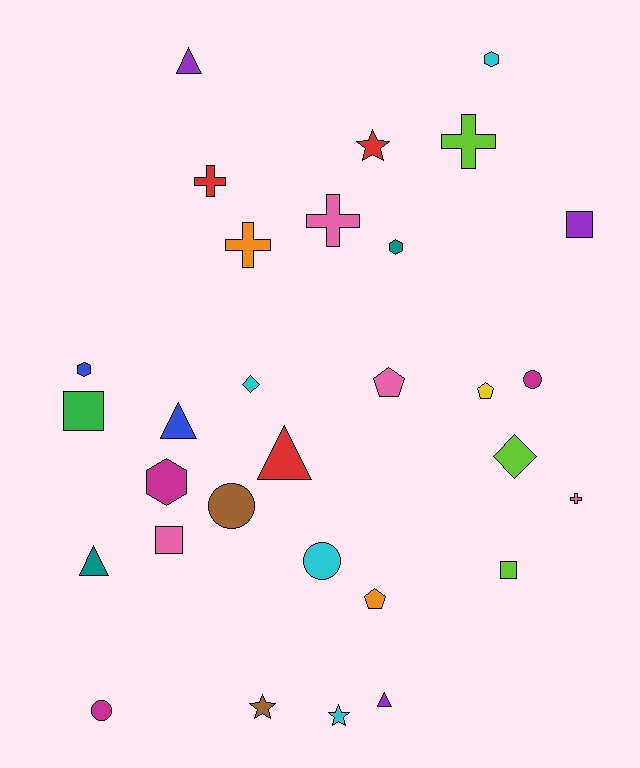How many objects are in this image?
There are 30 objects.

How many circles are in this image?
There are 4 circles.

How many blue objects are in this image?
There are 2 blue objects.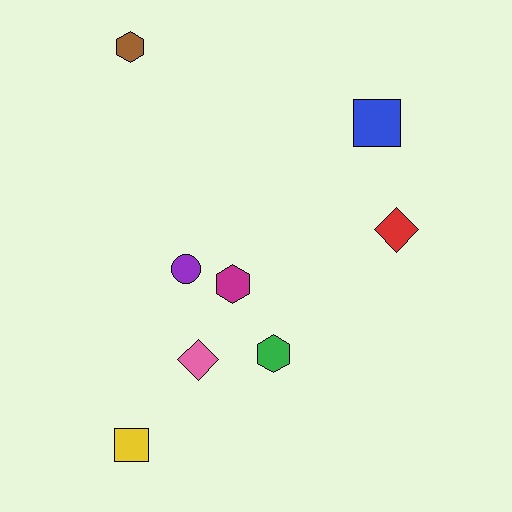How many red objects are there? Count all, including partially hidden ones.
There is 1 red object.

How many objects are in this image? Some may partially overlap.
There are 8 objects.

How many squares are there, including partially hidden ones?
There are 2 squares.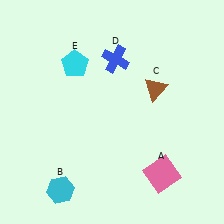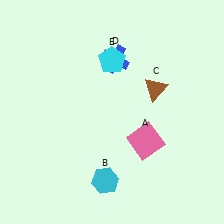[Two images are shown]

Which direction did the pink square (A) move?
The pink square (A) moved up.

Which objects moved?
The objects that moved are: the pink square (A), the cyan hexagon (B), the cyan pentagon (E).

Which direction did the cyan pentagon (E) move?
The cyan pentagon (E) moved right.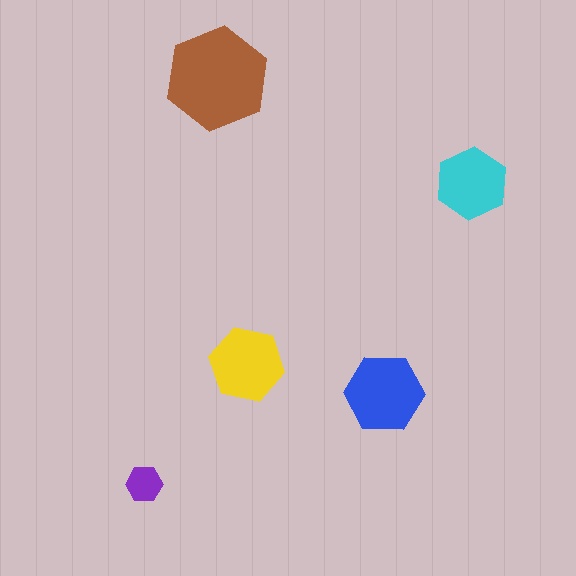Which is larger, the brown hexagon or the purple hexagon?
The brown one.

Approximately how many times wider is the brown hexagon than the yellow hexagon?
About 1.5 times wider.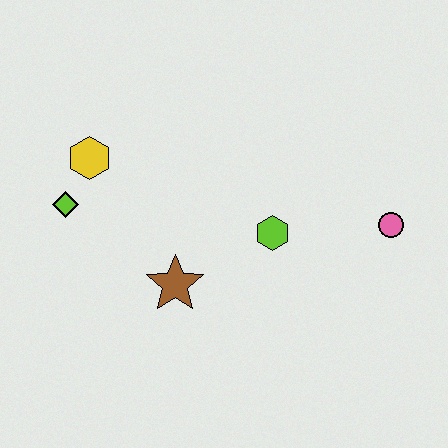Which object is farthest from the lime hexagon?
The lime diamond is farthest from the lime hexagon.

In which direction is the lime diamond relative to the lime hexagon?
The lime diamond is to the left of the lime hexagon.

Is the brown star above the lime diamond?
No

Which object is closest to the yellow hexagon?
The lime diamond is closest to the yellow hexagon.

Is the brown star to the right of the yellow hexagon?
Yes